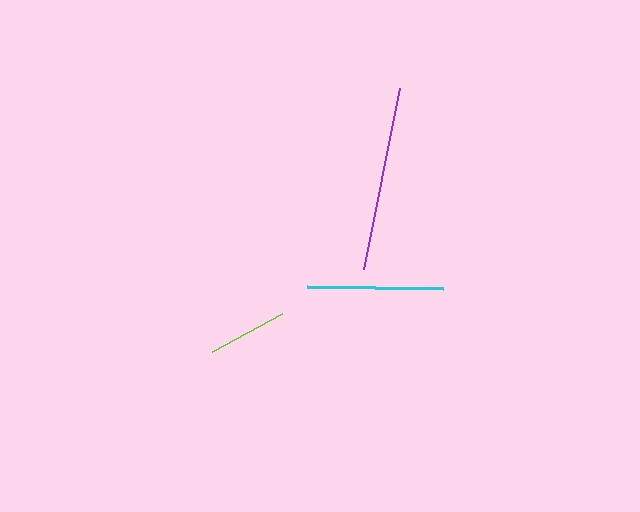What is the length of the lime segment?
The lime segment is approximately 80 pixels long.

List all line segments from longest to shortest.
From longest to shortest: purple, cyan, lime.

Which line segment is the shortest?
The lime line is the shortest at approximately 80 pixels.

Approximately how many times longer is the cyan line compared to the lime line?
The cyan line is approximately 1.7 times the length of the lime line.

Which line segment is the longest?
The purple line is the longest at approximately 185 pixels.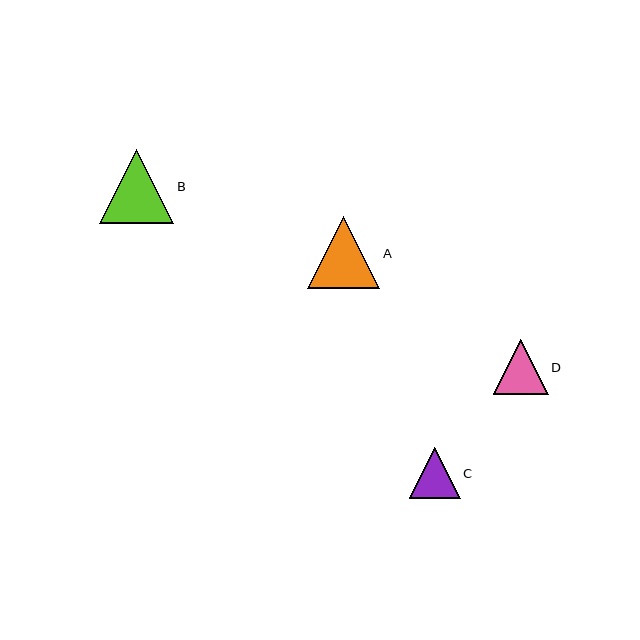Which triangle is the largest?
Triangle B is the largest with a size of approximately 74 pixels.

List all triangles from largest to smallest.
From largest to smallest: B, A, D, C.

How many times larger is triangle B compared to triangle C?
Triangle B is approximately 1.5 times the size of triangle C.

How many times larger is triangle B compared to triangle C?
Triangle B is approximately 1.5 times the size of triangle C.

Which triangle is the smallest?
Triangle C is the smallest with a size of approximately 51 pixels.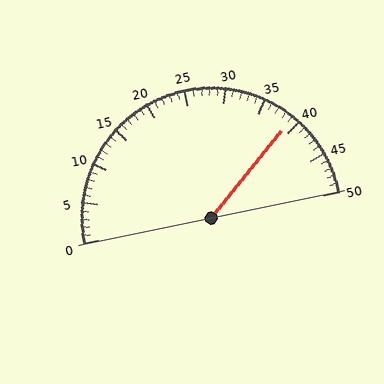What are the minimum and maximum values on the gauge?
The gauge ranges from 0 to 50.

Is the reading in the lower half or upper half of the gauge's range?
The reading is in the upper half of the range (0 to 50).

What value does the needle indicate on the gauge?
The needle indicates approximately 39.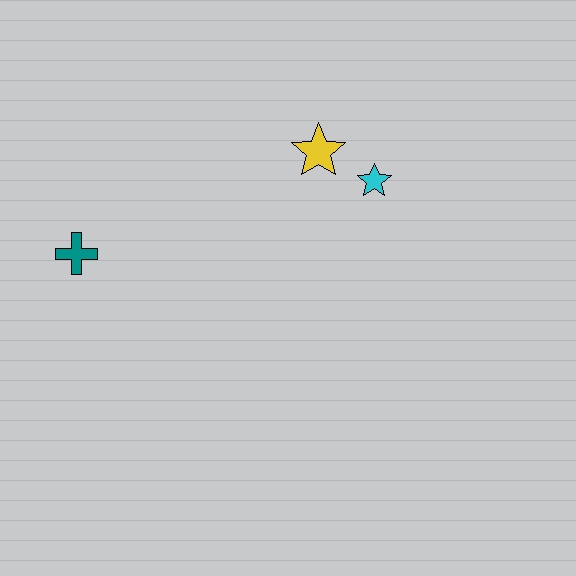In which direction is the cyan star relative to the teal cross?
The cyan star is to the right of the teal cross.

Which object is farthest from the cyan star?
The teal cross is farthest from the cyan star.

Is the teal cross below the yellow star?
Yes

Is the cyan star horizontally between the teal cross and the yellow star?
No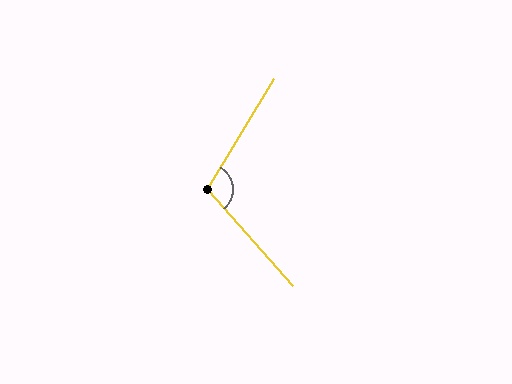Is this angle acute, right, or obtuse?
It is obtuse.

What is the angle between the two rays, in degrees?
Approximately 107 degrees.